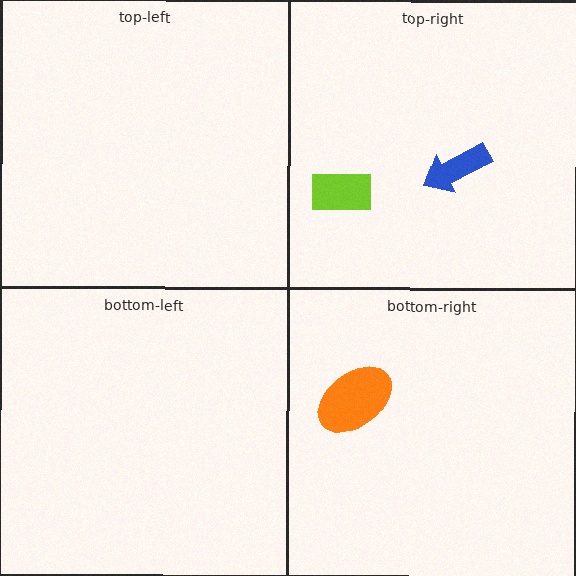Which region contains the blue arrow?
The top-right region.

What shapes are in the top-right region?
The lime rectangle, the blue arrow.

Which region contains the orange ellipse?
The bottom-right region.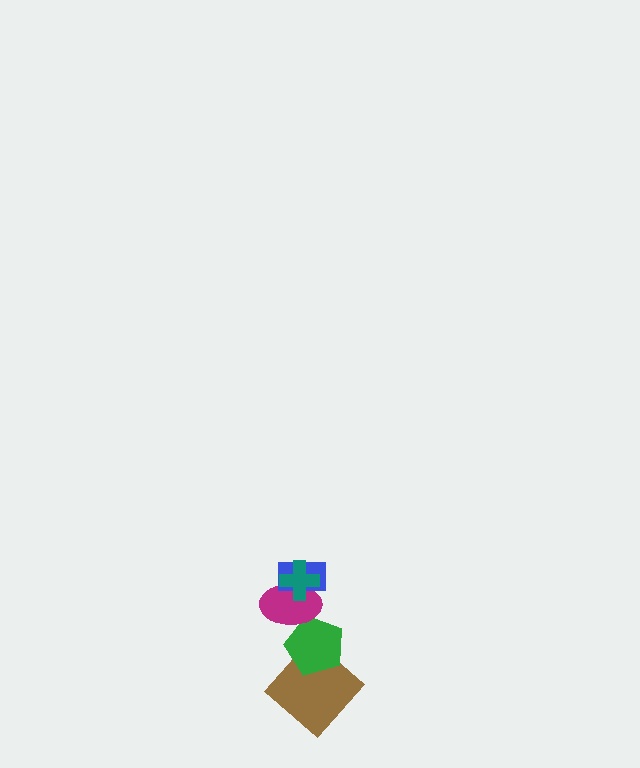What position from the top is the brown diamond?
The brown diamond is 5th from the top.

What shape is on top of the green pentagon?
The magenta ellipse is on top of the green pentagon.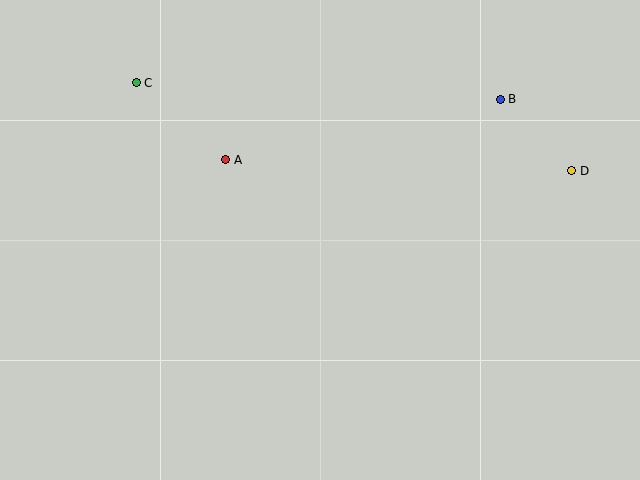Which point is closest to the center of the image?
Point A at (226, 160) is closest to the center.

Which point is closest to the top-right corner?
Point B is closest to the top-right corner.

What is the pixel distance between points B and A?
The distance between B and A is 281 pixels.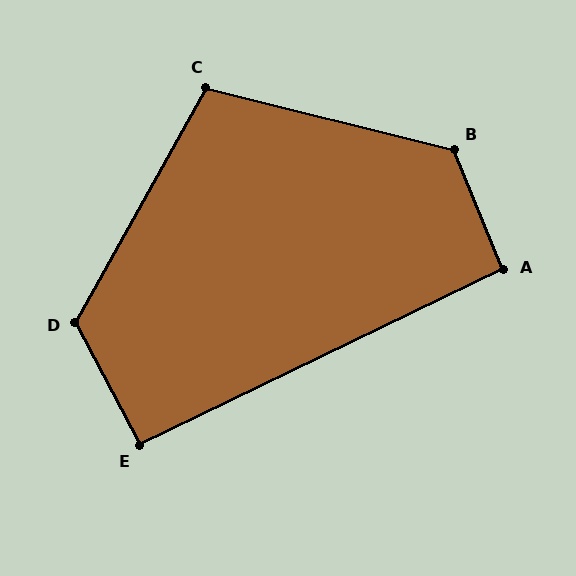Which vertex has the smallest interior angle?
E, at approximately 92 degrees.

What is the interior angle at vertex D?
Approximately 123 degrees (obtuse).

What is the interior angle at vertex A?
Approximately 93 degrees (approximately right).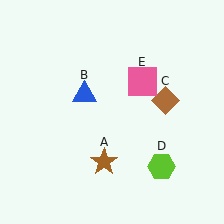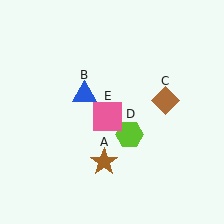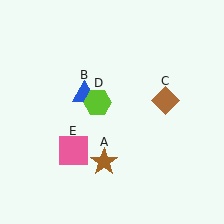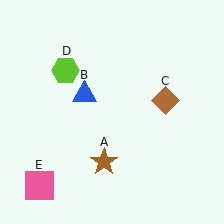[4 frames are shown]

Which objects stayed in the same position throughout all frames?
Brown star (object A) and blue triangle (object B) and brown diamond (object C) remained stationary.